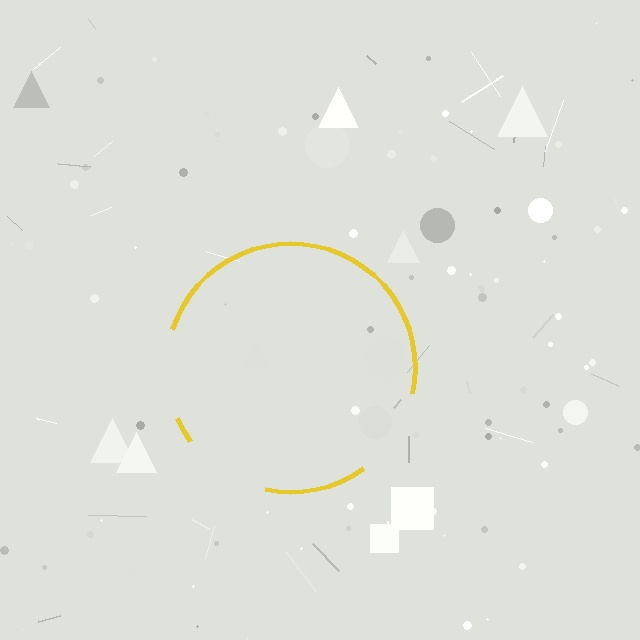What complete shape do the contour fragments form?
The contour fragments form a circle.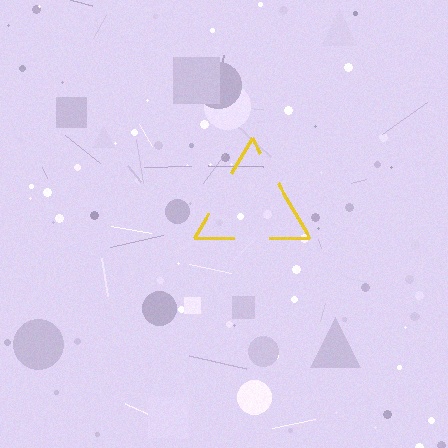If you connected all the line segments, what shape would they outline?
They would outline a triangle.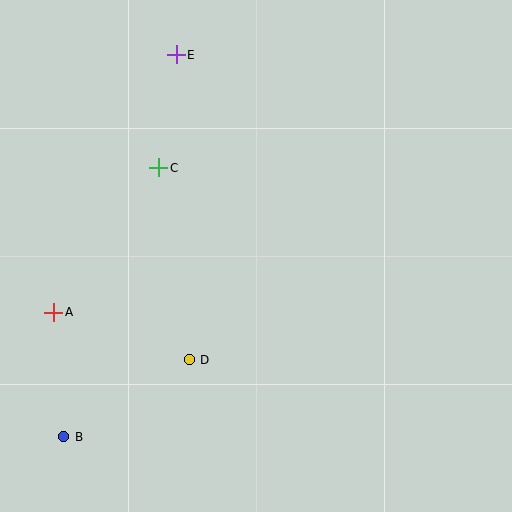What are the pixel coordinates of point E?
Point E is at (176, 55).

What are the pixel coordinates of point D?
Point D is at (189, 360).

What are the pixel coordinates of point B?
Point B is at (64, 437).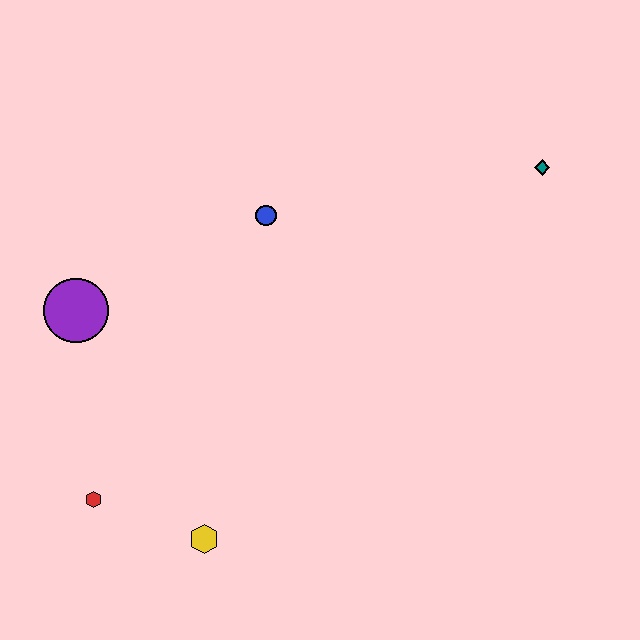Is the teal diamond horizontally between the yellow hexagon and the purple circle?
No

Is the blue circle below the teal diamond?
Yes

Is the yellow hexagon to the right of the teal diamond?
No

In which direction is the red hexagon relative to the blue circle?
The red hexagon is below the blue circle.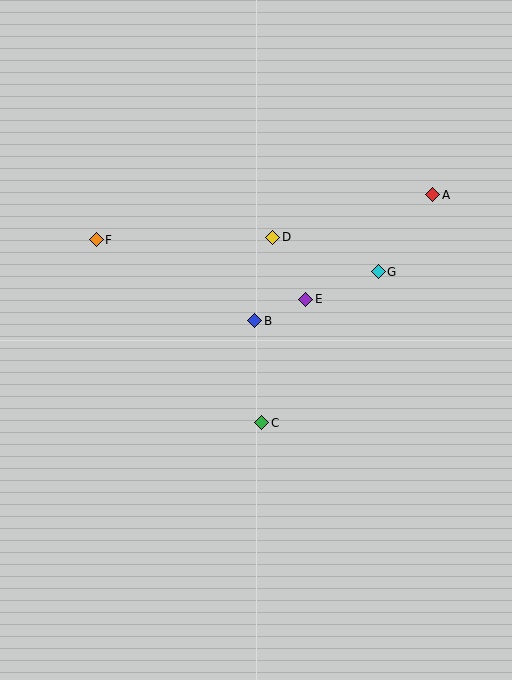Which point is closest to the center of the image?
Point B at (255, 321) is closest to the center.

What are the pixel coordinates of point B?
Point B is at (255, 321).